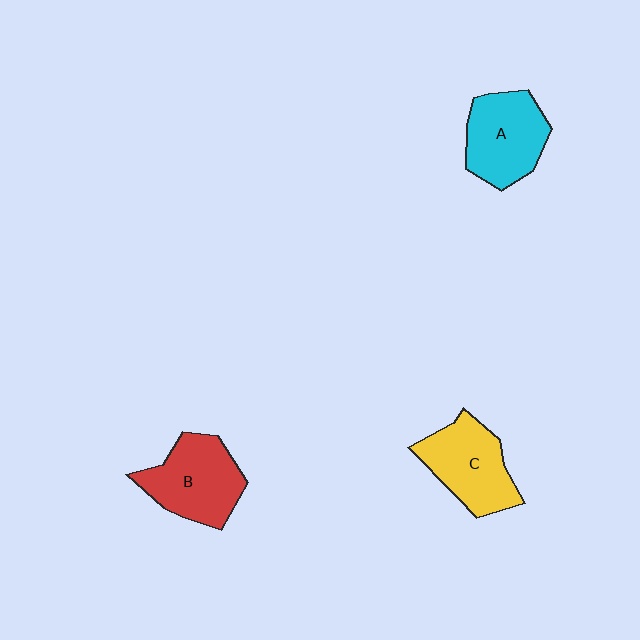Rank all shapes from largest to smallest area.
From largest to smallest: B (red), A (cyan), C (yellow).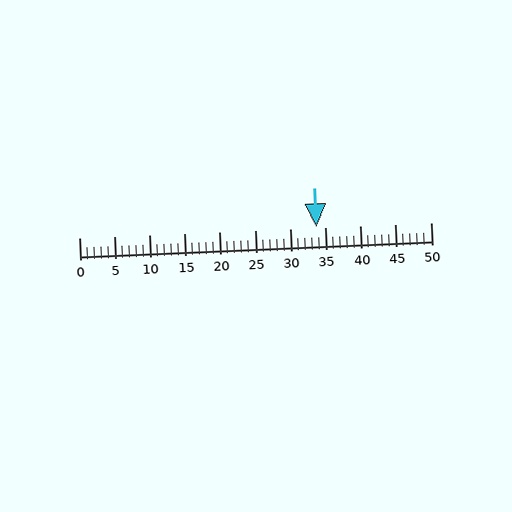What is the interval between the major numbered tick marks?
The major tick marks are spaced 5 units apart.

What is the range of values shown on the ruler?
The ruler shows values from 0 to 50.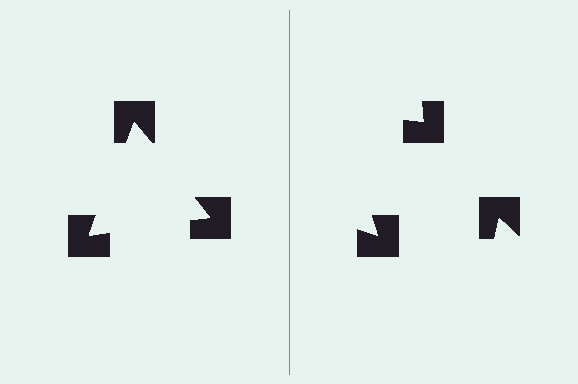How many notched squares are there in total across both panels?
6 — 3 on each side.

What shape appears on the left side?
An illusory triangle.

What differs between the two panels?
The notched squares are positioned identically on both sides; only the wedge orientations differ. On the left they align to a triangle; on the right they are misaligned.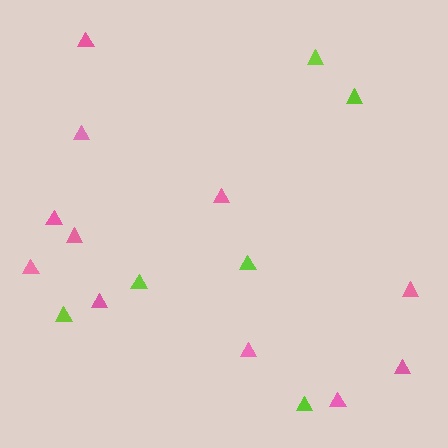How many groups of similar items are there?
There are 2 groups: one group of pink triangles (11) and one group of lime triangles (6).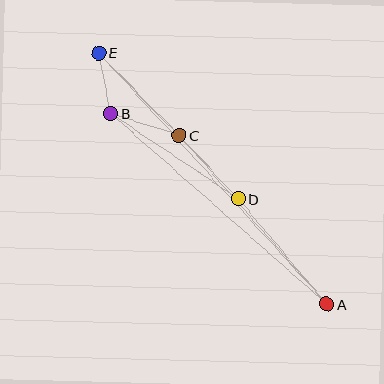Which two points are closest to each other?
Points B and E are closest to each other.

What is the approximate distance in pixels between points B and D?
The distance between B and D is approximately 153 pixels.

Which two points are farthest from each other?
Points A and E are farthest from each other.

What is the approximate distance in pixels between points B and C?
The distance between B and C is approximately 72 pixels.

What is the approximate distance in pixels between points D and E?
The distance between D and E is approximately 202 pixels.